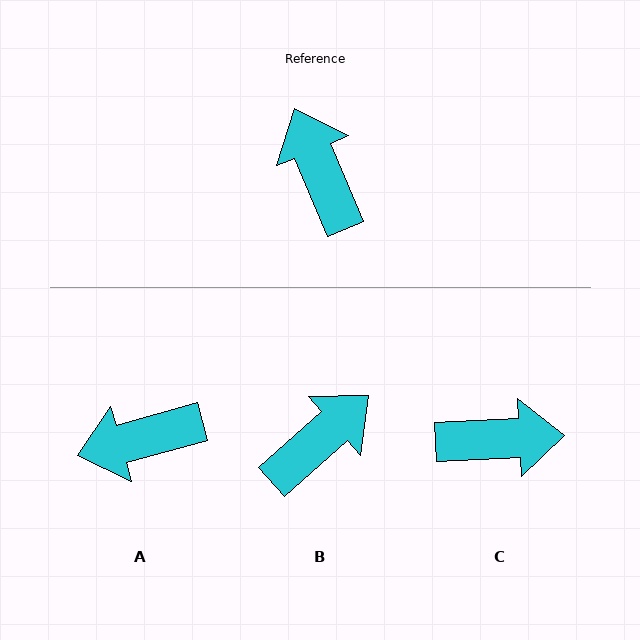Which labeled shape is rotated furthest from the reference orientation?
C, about 110 degrees away.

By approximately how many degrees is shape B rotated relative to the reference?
Approximately 72 degrees clockwise.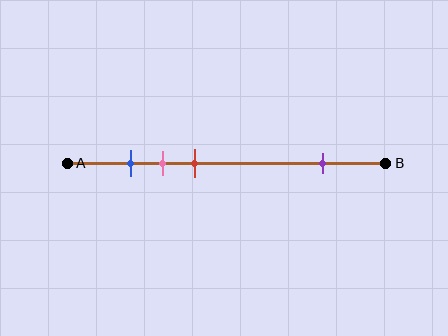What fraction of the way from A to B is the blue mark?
The blue mark is approximately 20% (0.2) of the way from A to B.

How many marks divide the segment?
There are 4 marks dividing the segment.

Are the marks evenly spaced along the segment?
No, the marks are not evenly spaced.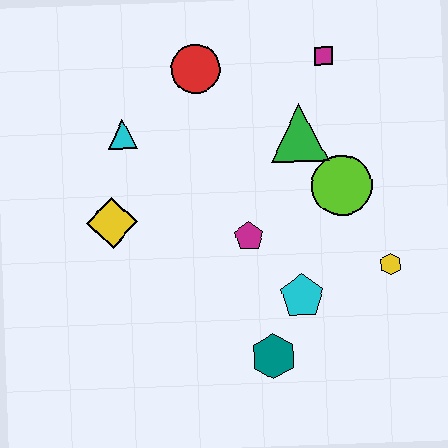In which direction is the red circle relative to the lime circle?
The red circle is to the left of the lime circle.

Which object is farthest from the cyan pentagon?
The red circle is farthest from the cyan pentagon.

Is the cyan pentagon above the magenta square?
No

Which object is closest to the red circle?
The cyan triangle is closest to the red circle.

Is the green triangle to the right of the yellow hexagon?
No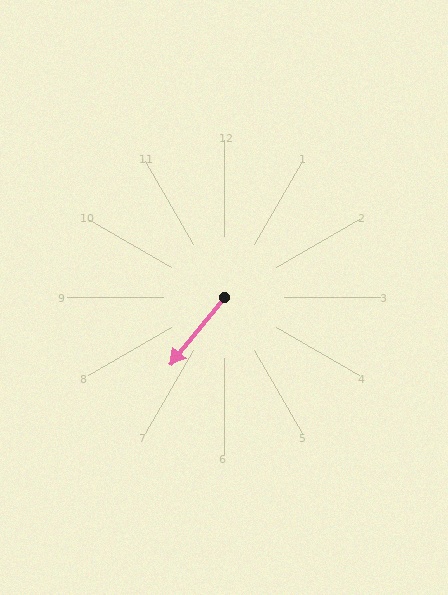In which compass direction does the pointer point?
Southwest.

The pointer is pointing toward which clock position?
Roughly 7 o'clock.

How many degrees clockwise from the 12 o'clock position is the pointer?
Approximately 219 degrees.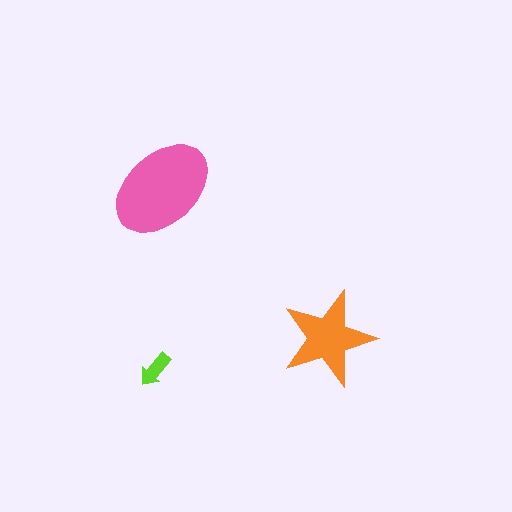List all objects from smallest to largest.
The lime arrow, the orange star, the pink ellipse.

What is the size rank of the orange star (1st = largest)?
2nd.